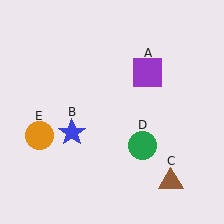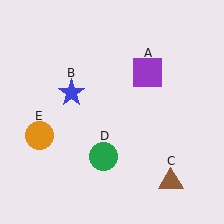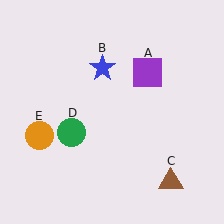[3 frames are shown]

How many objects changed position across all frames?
2 objects changed position: blue star (object B), green circle (object D).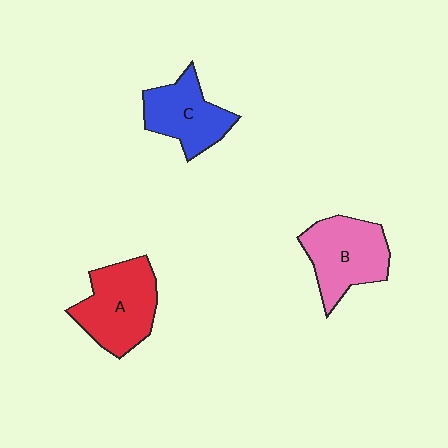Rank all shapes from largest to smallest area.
From largest to smallest: A (red), B (pink), C (blue).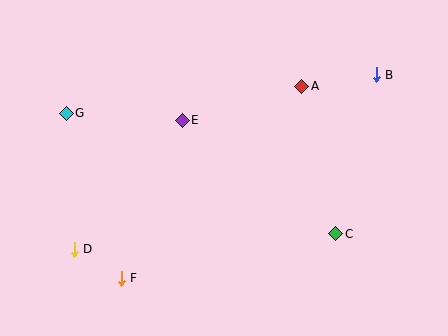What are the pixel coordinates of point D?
Point D is at (74, 249).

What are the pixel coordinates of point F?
Point F is at (121, 278).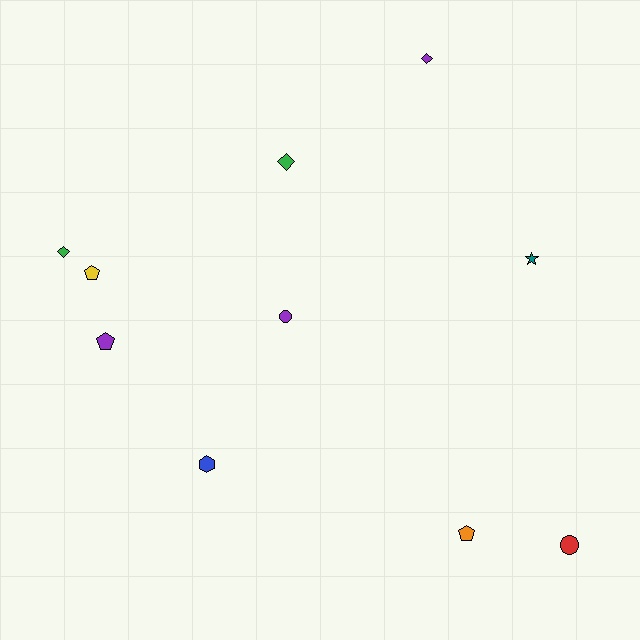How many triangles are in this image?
There are no triangles.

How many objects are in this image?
There are 10 objects.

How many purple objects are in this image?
There are 3 purple objects.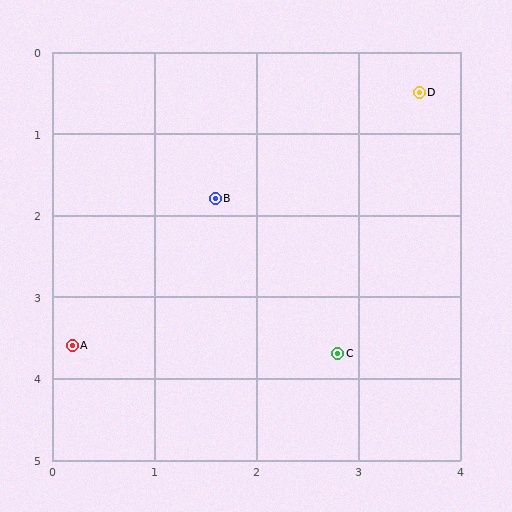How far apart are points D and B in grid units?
Points D and B are about 2.4 grid units apart.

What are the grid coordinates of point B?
Point B is at approximately (1.6, 1.8).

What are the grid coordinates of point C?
Point C is at approximately (2.8, 3.7).